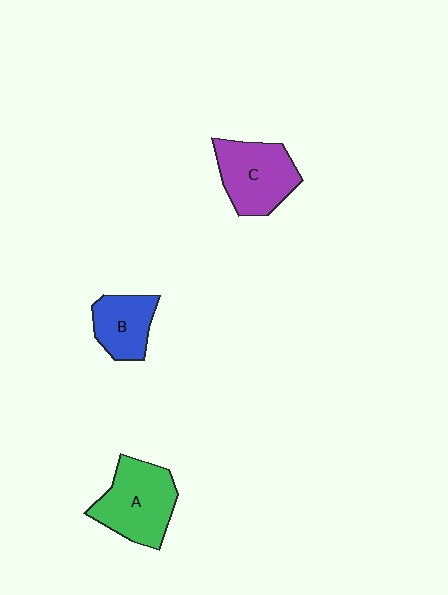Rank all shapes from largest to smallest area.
From largest to smallest: A (green), C (purple), B (blue).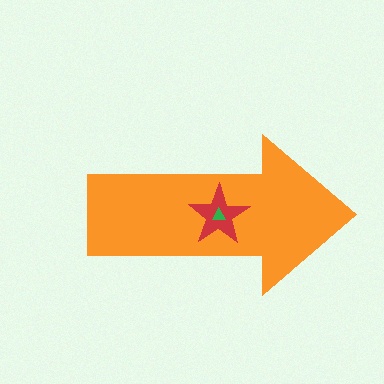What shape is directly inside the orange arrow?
The red star.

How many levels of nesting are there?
3.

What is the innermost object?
The green triangle.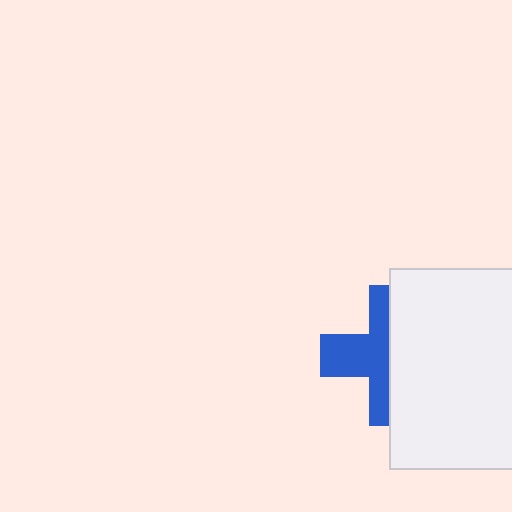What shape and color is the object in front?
The object in front is a white rectangle.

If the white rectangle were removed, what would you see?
You would see the complete blue cross.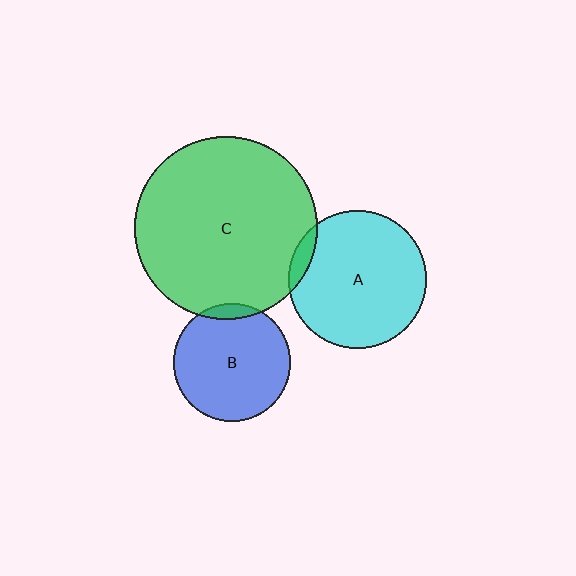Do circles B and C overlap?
Yes.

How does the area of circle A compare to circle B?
Approximately 1.4 times.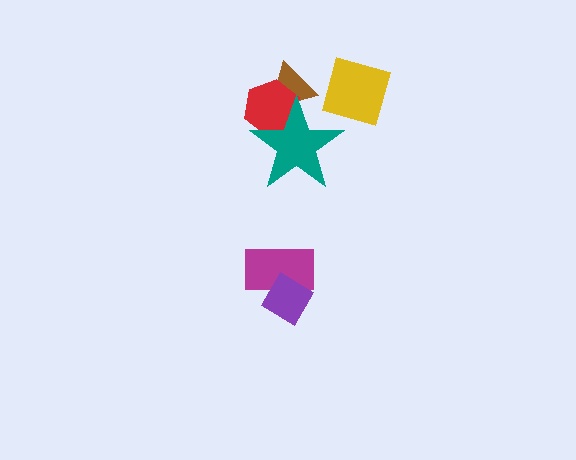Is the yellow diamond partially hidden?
No, no other shape covers it.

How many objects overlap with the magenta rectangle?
1 object overlaps with the magenta rectangle.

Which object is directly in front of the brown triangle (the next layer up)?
The red hexagon is directly in front of the brown triangle.